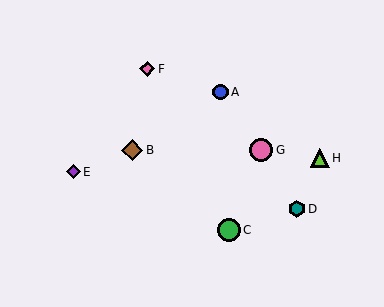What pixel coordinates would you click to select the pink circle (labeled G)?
Click at (261, 150) to select the pink circle G.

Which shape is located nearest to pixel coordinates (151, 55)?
The pink diamond (labeled F) at (147, 69) is nearest to that location.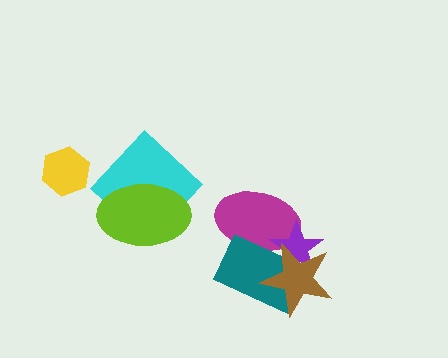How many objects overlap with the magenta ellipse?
3 objects overlap with the magenta ellipse.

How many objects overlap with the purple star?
3 objects overlap with the purple star.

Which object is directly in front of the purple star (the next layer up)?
The teal rectangle is directly in front of the purple star.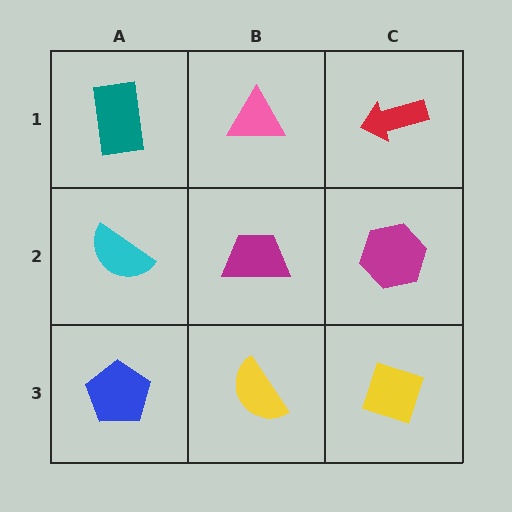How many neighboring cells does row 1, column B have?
3.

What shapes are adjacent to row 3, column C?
A magenta hexagon (row 2, column C), a yellow semicircle (row 3, column B).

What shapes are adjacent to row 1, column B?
A magenta trapezoid (row 2, column B), a teal rectangle (row 1, column A), a red arrow (row 1, column C).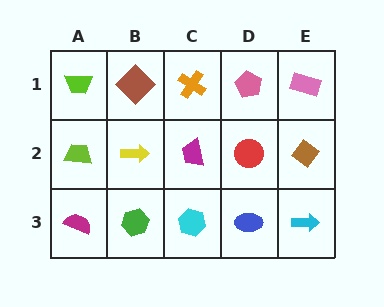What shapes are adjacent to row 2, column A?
A lime trapezoid (row 1, column A), a magenta semicircle (row 3, column A), a yellow arrow (row 2, column B).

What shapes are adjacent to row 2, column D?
A pink pentagon (row 1, column D), a blue ellipse (row 3, column D), a magenta trapezoid (row 2, column C), a brown diamond (row 2, column E).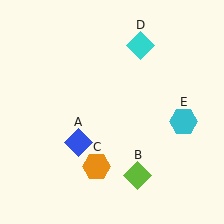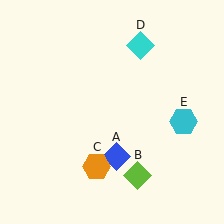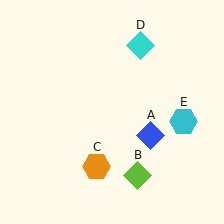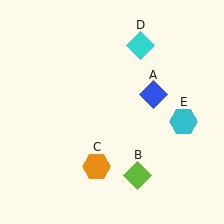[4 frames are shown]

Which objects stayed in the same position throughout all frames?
Lime diamond (object B) and orange hexagon (object C) and cyan diamond (object D) and cyan hexagon (object E) remained stationary.